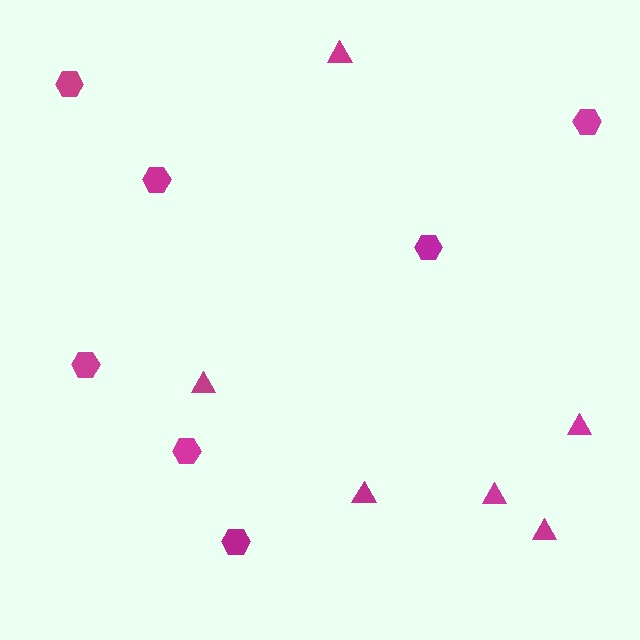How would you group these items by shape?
There are 2 groups: one group of triangles (6) and one group of hexagons (7).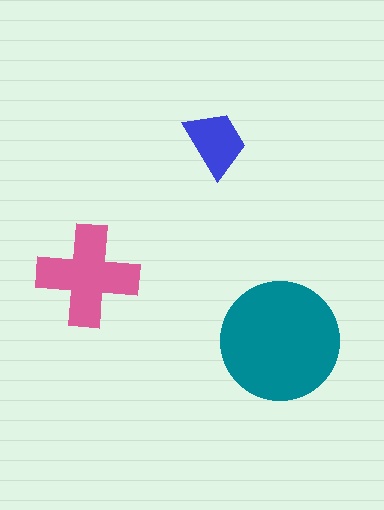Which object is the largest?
The teal circle.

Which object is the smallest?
The blue trapezoid.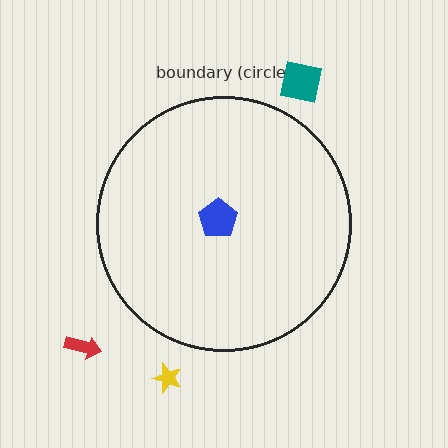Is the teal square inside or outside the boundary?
Outside.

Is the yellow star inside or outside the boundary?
Outside.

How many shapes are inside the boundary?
1 inside, 3 outside.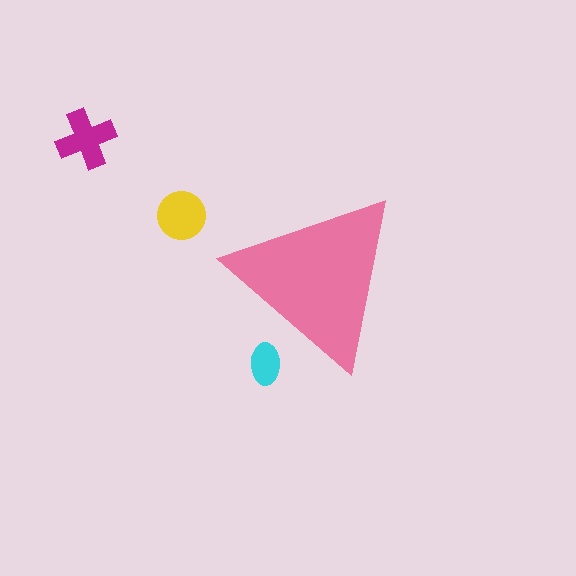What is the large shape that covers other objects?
A pink triangle.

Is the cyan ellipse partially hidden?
Yes, the cyan ellipse is partially hidden behind the pink triangle.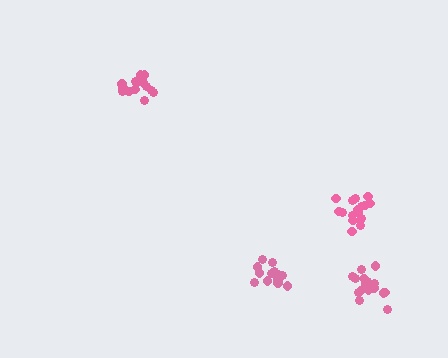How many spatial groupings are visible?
There are 4 spatial groupings.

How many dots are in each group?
Group 1: 14 dots, Group 2: 16 dots, Group 3: 15 dots, Group 4: 19 dots (64 total).